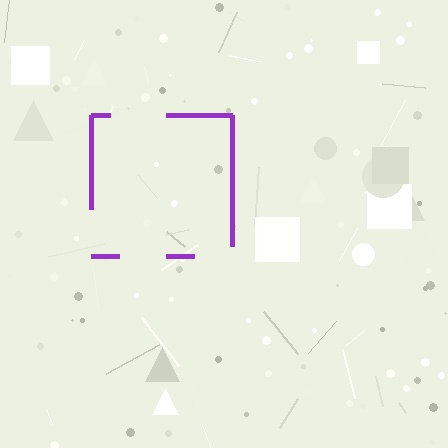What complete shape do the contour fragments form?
The contour fragments form a square.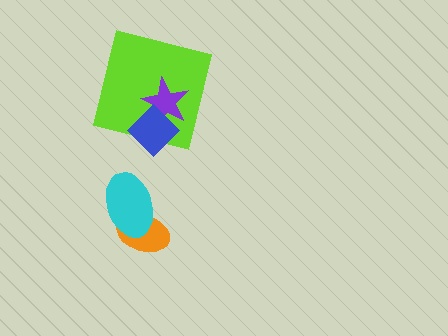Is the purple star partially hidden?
Yes, it is partially covered by another shape.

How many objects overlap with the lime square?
2 objects overlap with the lime square.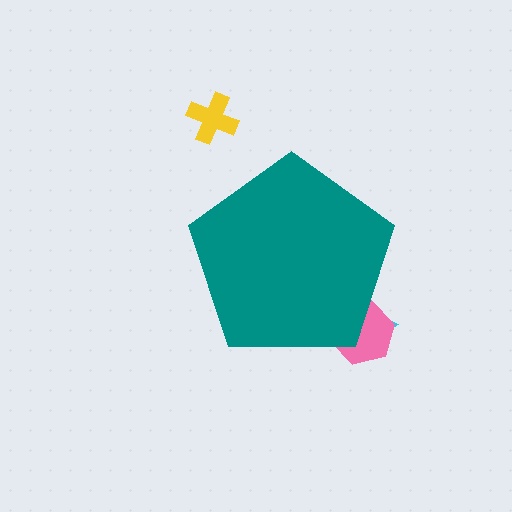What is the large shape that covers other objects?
A teal pentagon.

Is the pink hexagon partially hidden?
Yes, the pink hexagon is partially hidden behind the teal pentagon.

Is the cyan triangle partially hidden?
Yes, the cyan triangle is partially hidden behind the teal pentagon.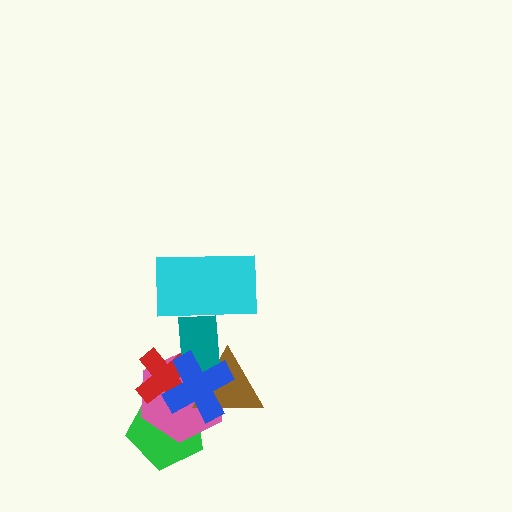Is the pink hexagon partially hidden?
Yes, it is partially covered by another shape.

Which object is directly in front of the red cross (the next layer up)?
The teal rectangle is directly in front of the red cross.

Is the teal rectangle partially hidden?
Yes, it is partially covered by another shape.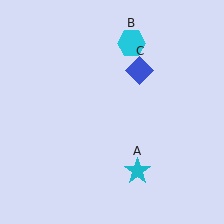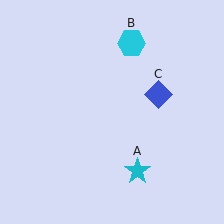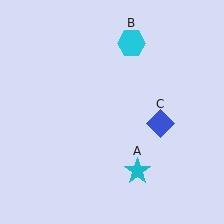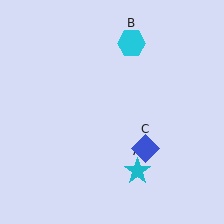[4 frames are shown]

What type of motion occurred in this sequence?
The blue diamond (object C) rotated clockwise around the center of the scene.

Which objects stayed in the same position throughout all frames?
Cyan star (object A) and cyan hexagon (object B) remained stationary.